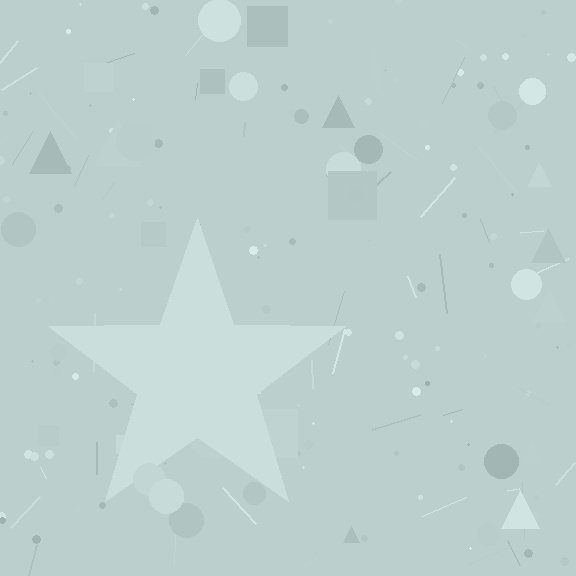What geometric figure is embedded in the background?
A star is embedded in the background.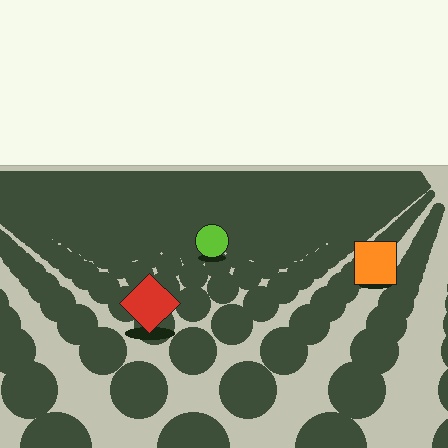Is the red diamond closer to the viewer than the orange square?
Yes. The red diamond is closer — you can tell from the texture gradient: the ground texture is coarser near it.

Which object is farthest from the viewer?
The lime circle is farthest from the viewer. It appears smaller and the ground texture around it is denser.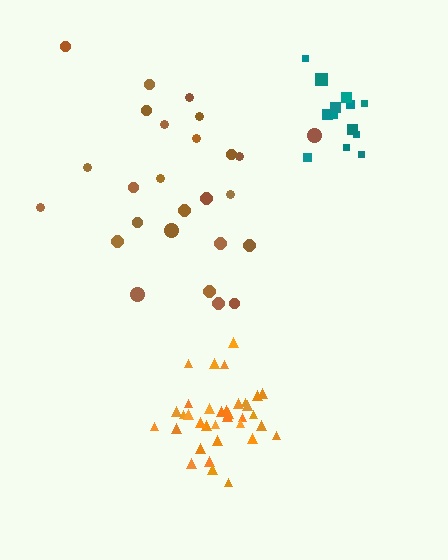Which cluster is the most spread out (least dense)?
Brown.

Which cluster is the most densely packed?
Orange.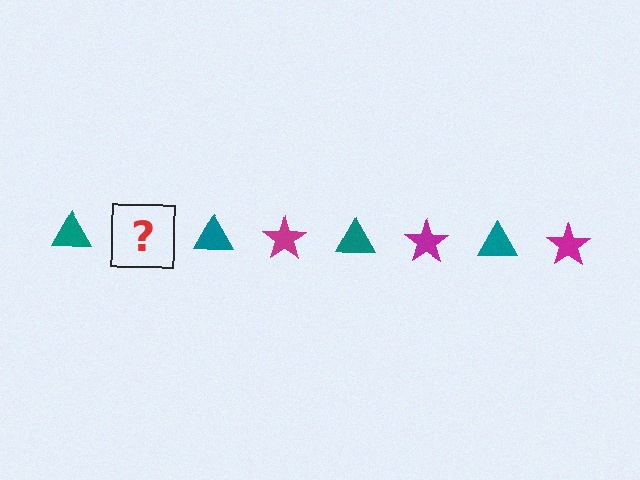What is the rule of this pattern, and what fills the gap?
The rule is that the pattern alternates between teal triangle and magenta star. The gap should be filled with a magenta star.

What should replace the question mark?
The question mark should be replaced with a magenta star.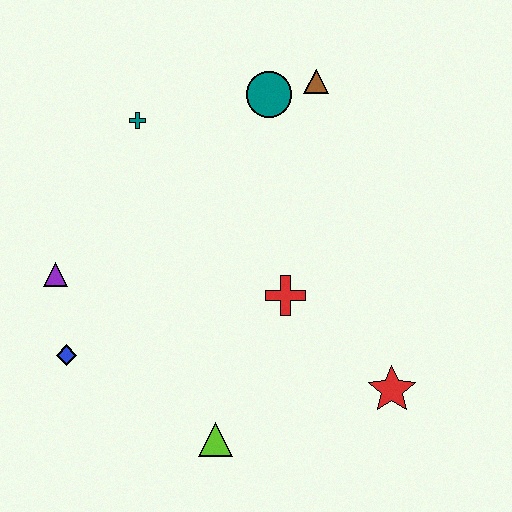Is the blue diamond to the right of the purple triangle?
Yes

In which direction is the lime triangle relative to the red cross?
The lime triangle is below the red cross.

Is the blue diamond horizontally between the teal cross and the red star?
No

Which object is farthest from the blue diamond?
The brown triangle is farthest from the blue diamond.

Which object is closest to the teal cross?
The teal circle is closest to the teal cross.